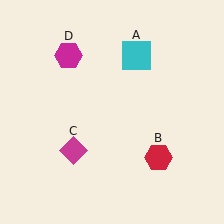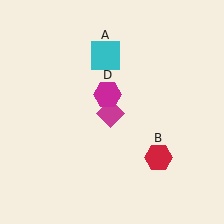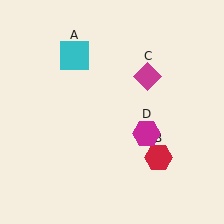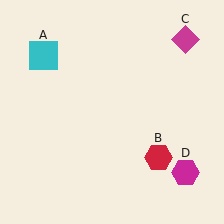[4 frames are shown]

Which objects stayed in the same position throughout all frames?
Red hexagon (object B) remained stationary.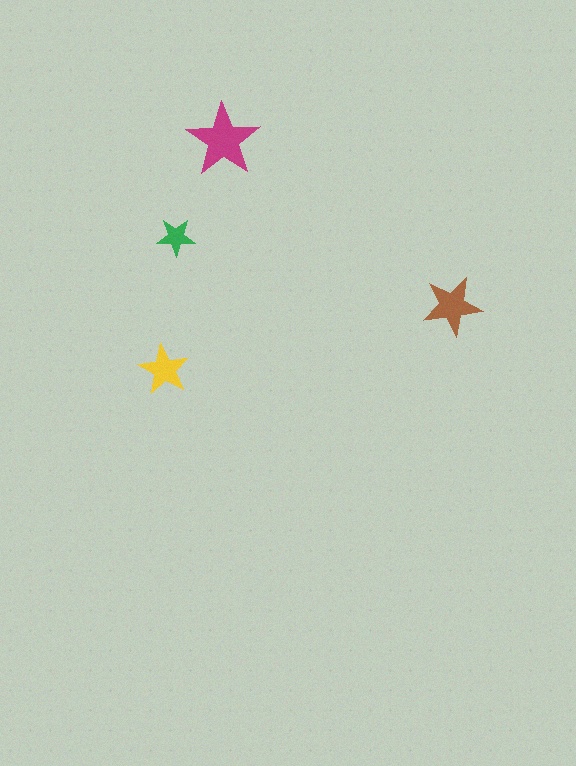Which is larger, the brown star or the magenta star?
The magenta one.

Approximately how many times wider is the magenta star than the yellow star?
About 1.5 times wider.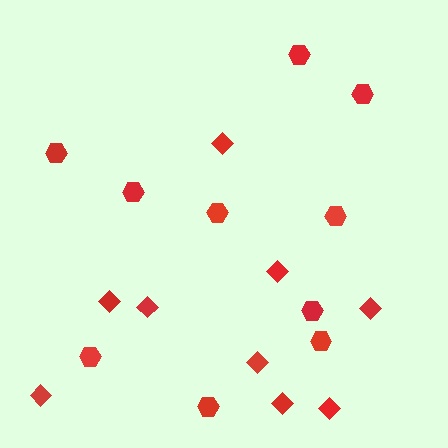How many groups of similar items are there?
There are 2 groups: one group of diamonds (9) and one group of hexagons (10).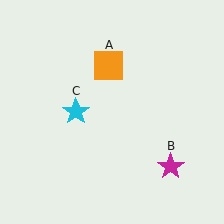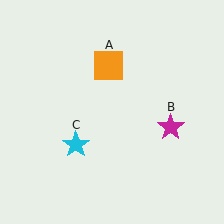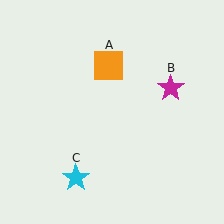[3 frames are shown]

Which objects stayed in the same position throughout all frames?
Orange square (object A) remained stationary.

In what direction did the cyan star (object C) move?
The cyan star (object C) moved down.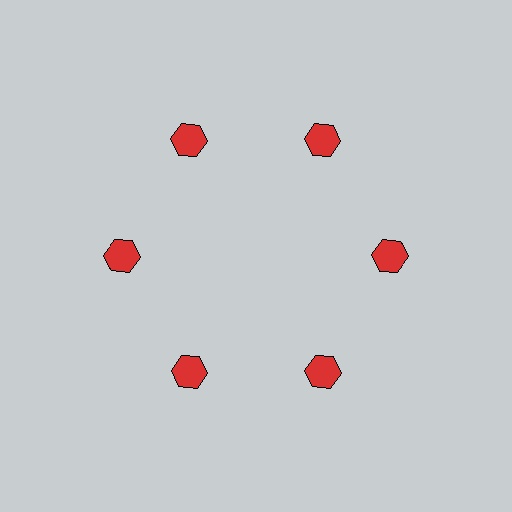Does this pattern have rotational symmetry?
Yes, this pattern has 6-fold rotational symmetry. It looks the same after rotating 60 degrees around the center.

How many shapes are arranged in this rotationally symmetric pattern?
There are 6 shapes, arranged in 6 groups of 1.